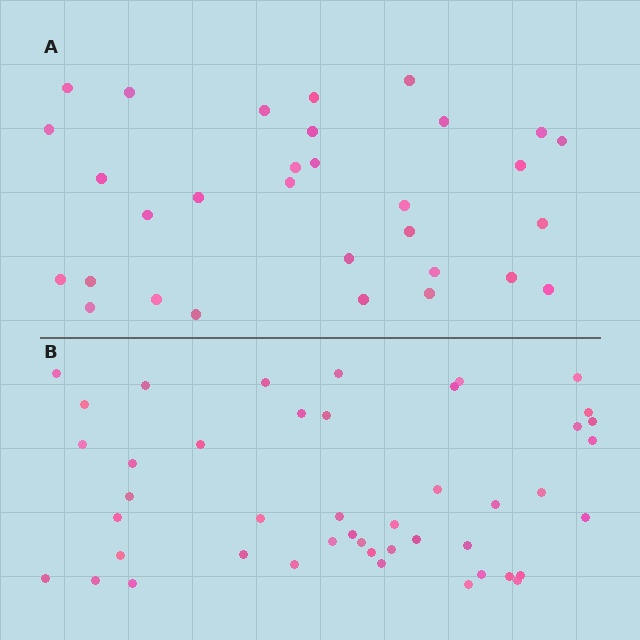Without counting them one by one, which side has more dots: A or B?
Region B (the bottom region) has more dots.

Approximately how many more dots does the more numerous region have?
Region B has approximately 15 more dots than region A.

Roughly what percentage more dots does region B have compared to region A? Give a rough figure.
About 45% more.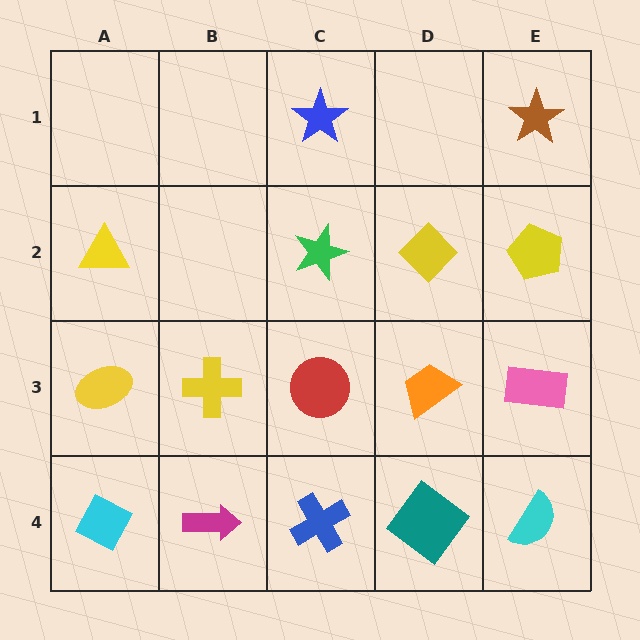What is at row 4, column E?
A cyan semicircle.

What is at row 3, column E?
A pink rectangle.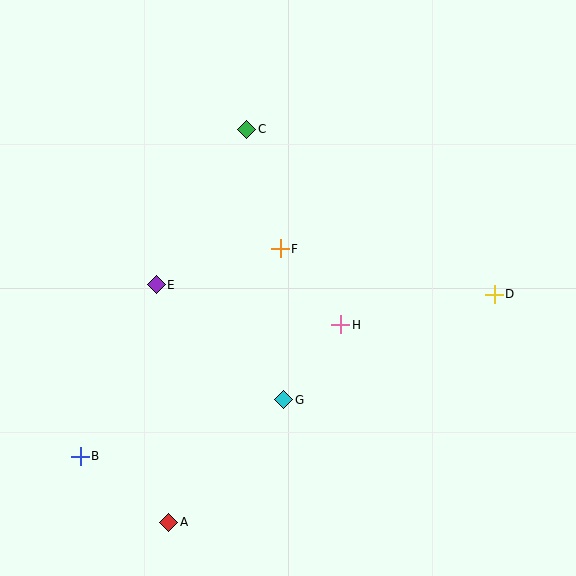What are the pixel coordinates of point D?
Point D is at (494, 294).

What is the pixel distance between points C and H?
The distance between C and H is 217 pixels.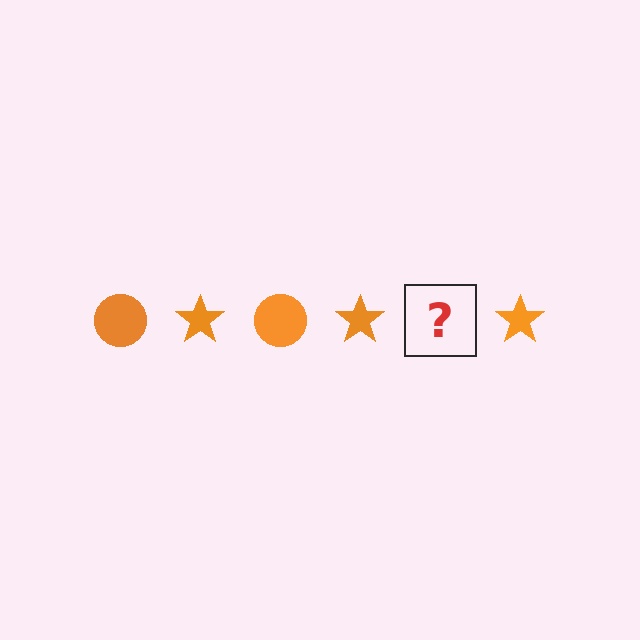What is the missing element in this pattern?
The missing element is an orange circle.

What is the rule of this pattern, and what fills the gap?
The rule is that the pattern cycles through circle, star shapes in orange. The gap should be filled with an orange circle.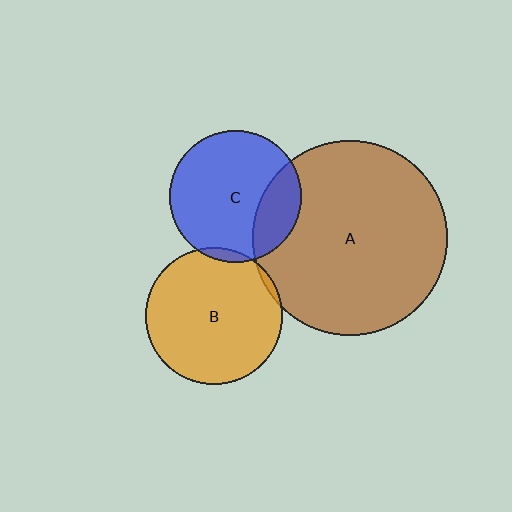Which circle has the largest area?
Circle A (brown).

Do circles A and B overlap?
Yes.